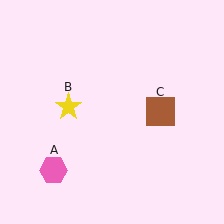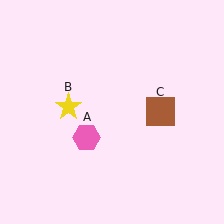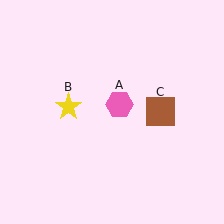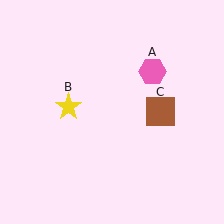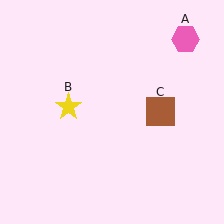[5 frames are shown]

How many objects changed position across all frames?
1 object changed position: pink hexagon (object A).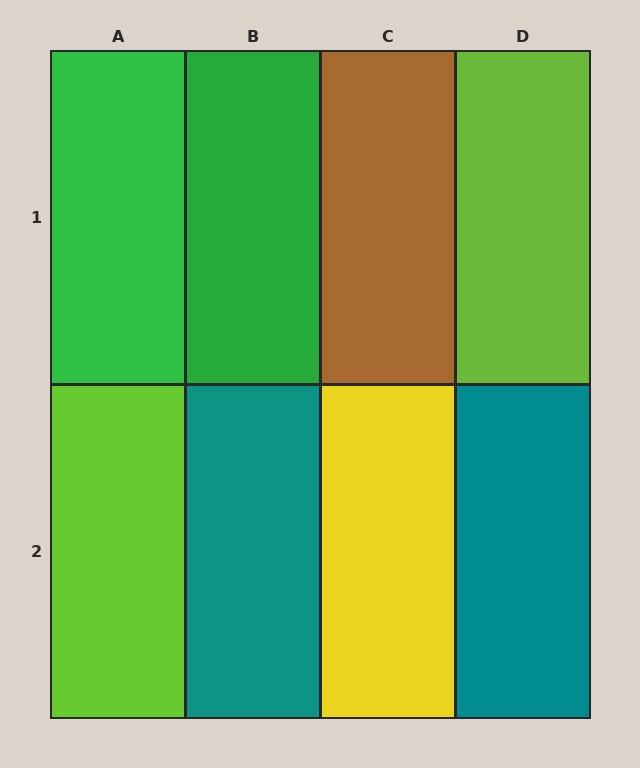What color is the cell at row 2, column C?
Yellow.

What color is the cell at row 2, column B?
Teal.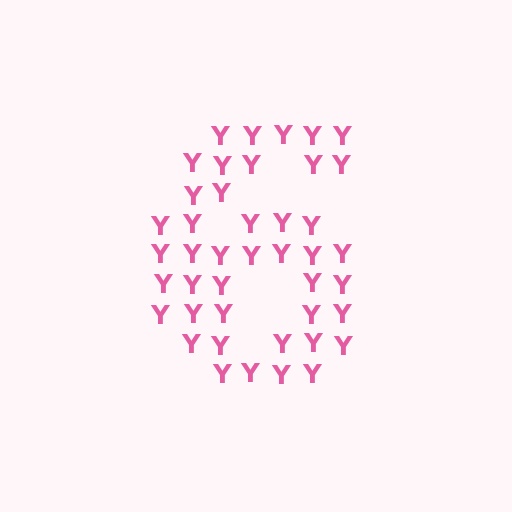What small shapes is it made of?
It is made of small letter Y's.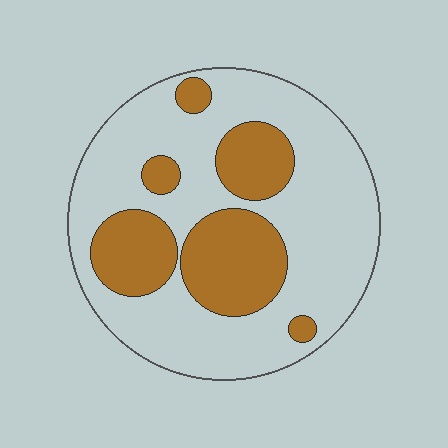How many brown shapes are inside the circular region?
6.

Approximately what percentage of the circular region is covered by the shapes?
Approximately 30%.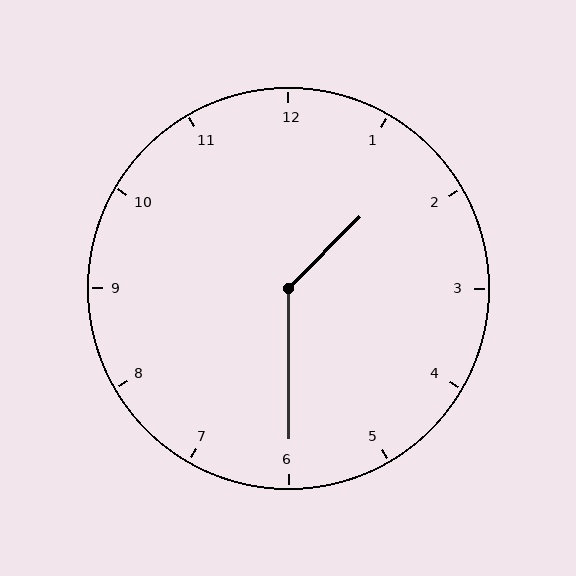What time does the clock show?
1:30.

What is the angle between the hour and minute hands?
Approximately 135 degrees.